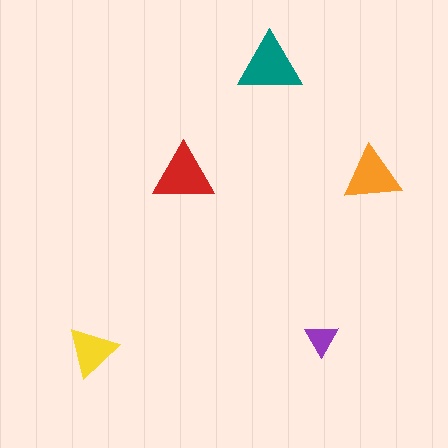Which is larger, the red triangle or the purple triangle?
The red one.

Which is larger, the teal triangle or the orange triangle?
The teal one.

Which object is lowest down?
The yellow triangle is bottommost.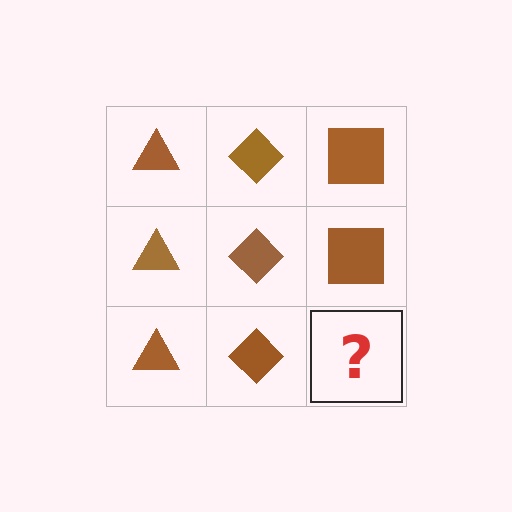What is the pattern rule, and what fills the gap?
The rule is that each column has a consistent shape. The gap should be filled with a brown square.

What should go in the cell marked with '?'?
The missing cell should contain a brown square.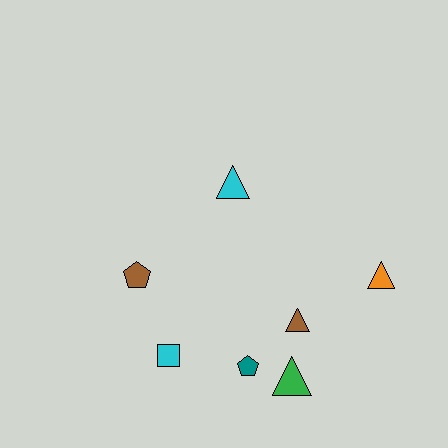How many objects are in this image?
There are 7 objects.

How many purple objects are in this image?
There are no purple objects.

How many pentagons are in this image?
There are 2 pentagons.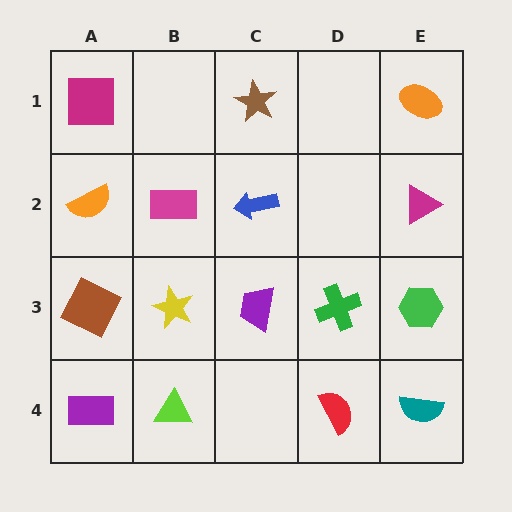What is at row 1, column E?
An orange ellipse.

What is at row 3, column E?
A green hexagon.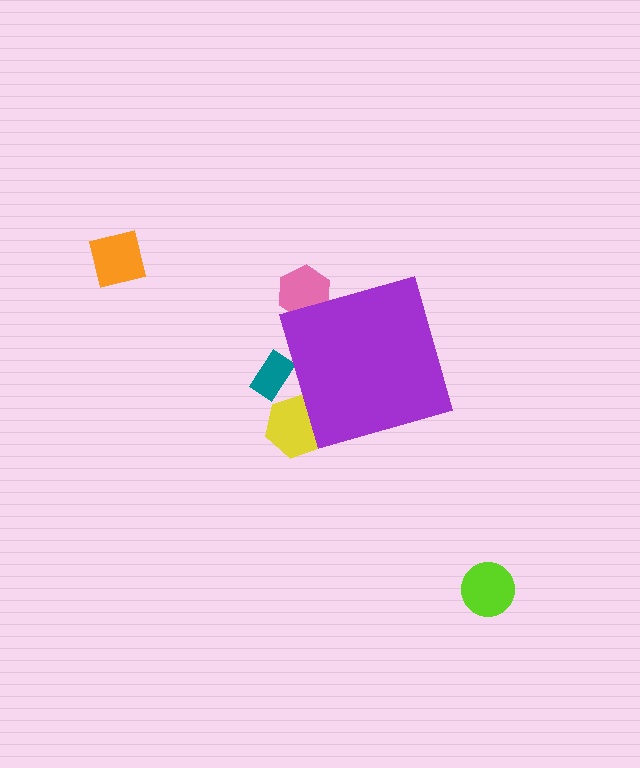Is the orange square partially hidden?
No, the orange square is fully visible.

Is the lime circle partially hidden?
No, the lime circle is fully visible.